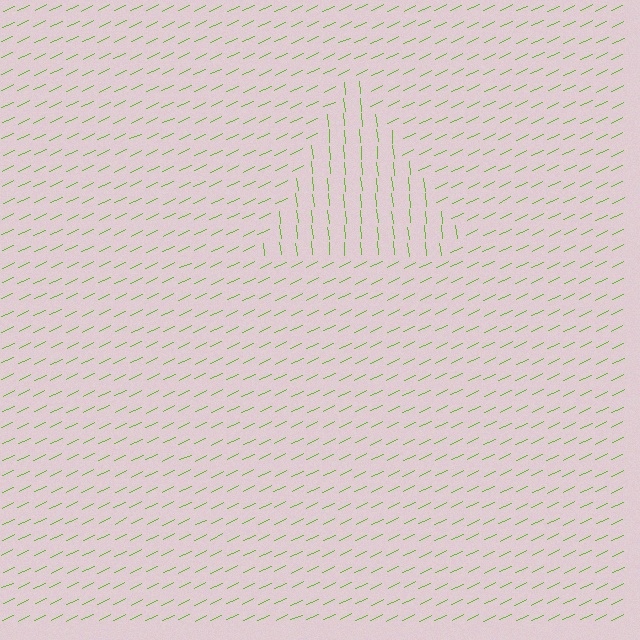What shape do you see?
I see a triangle.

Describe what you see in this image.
The image is filled with small lime line segments. A triangle region in the image has lines oriented differently from the surrounding lines, creating a visible texture boundary.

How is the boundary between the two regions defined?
The boundary is defined purely by a change in line orientation (approximately 70 degrees difference). All lines are the same color and thickness.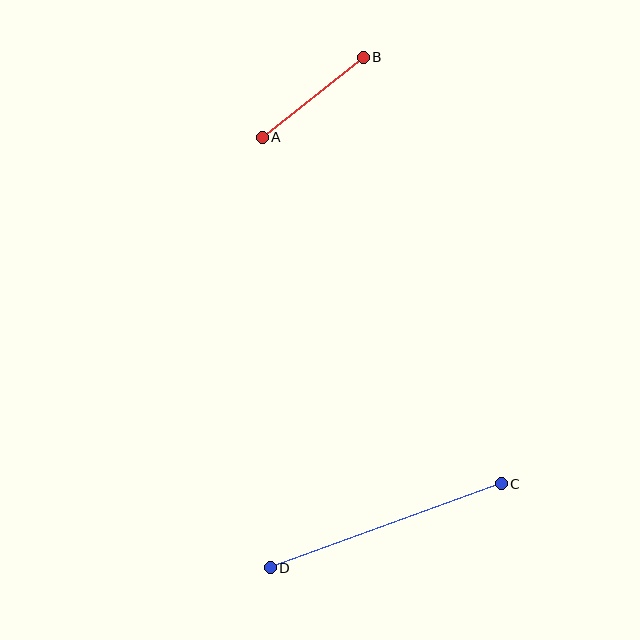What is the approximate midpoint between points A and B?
The midpoint is at approximately (313, 97) pixels.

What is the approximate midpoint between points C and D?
The midpoint is at approximately (386, 526) pixels.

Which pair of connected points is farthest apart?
Points C and D are farthest apart.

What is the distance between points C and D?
The distance is approximately 246 pixels.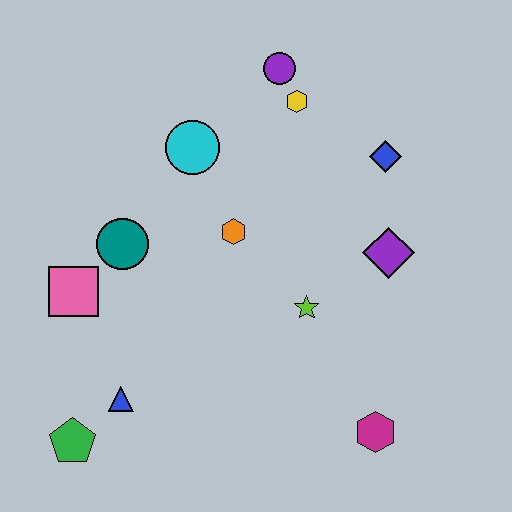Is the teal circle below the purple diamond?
No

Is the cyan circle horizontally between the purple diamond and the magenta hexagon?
No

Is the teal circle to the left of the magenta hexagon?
Yes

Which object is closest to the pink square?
The teal circle is closest to the pink square.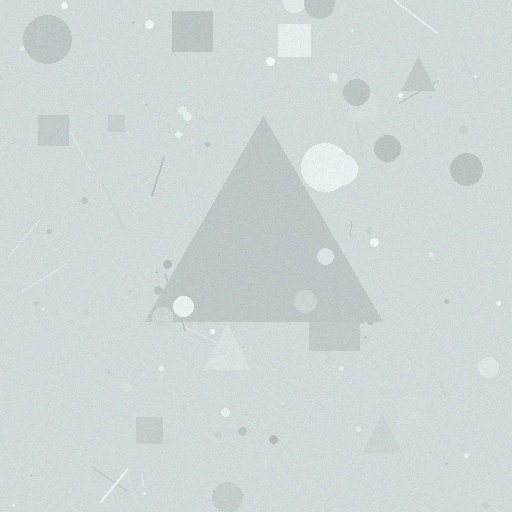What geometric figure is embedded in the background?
A triangle is embedded in the background.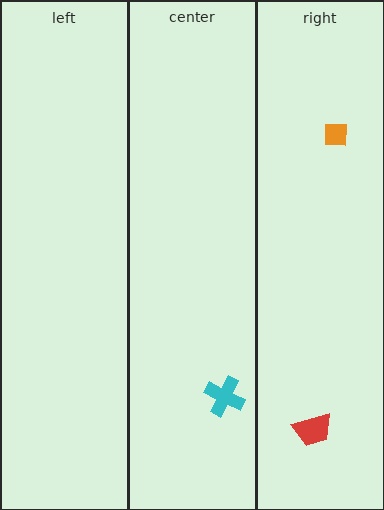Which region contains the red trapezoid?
The right region.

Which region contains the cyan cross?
The center region.